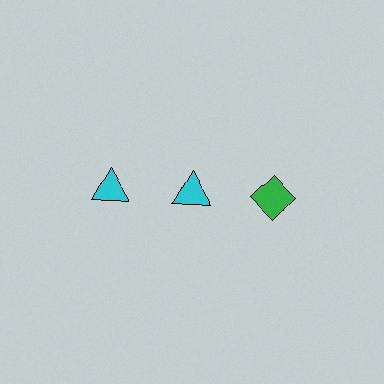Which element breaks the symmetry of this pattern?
The green diamond in the top row, center column breaks the symmetry. All other shapes are cyan triangles.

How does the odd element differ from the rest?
It differs in both color (green instead of cyan) and shape (diamond instead of triangle).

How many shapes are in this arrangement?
There are 3 shapes arranged in a grid pattern.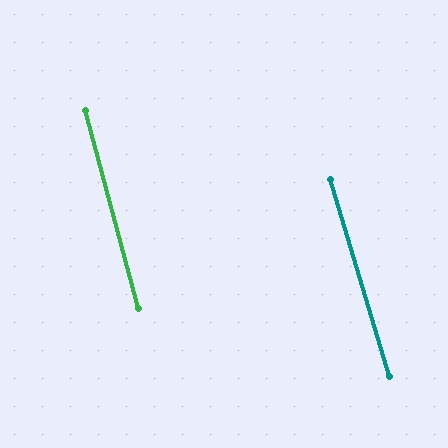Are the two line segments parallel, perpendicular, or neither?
Parallel — their directions differ by only 1.6°.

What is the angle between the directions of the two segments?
Approximately 2 degrees.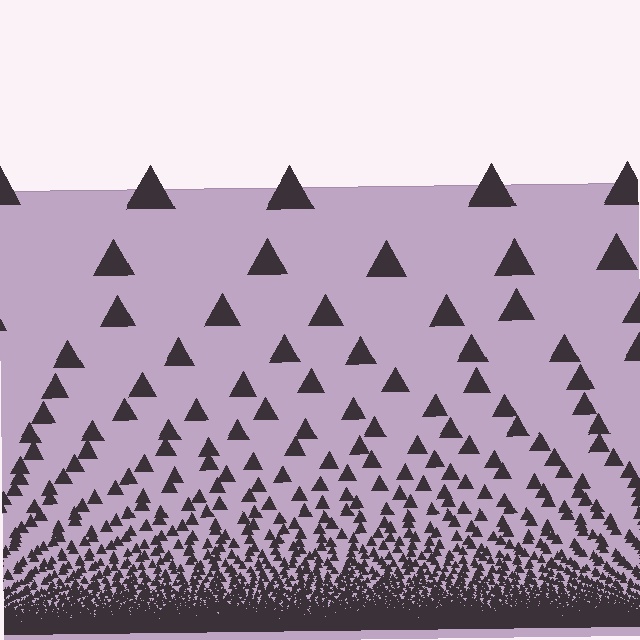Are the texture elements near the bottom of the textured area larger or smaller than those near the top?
Smaller. The gradient is inverted — elements near the bottom are smaller and denser.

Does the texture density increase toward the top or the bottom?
Density increases toward the bottom.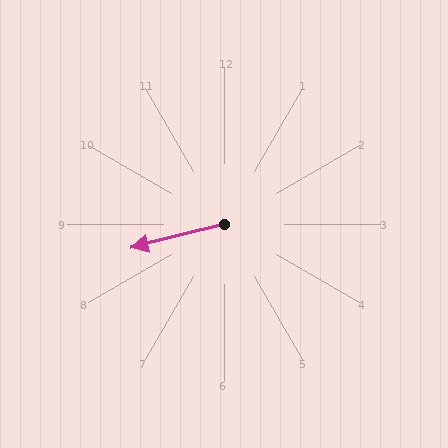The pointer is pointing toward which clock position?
Roughly 9 o'clock.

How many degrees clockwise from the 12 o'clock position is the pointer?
Approximately 256 degrees.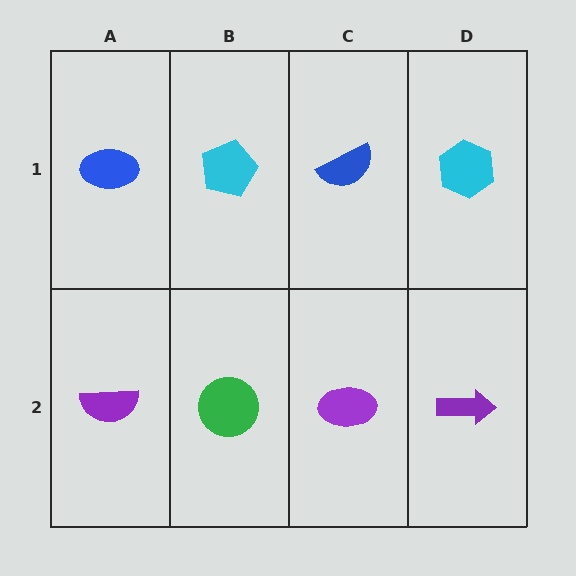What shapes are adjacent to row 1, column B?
A green circle (row 2, column B), a blue ellipse (row 1, column A), a blue semicircle (row 1, column C).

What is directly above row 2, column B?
A cyan pentagon.